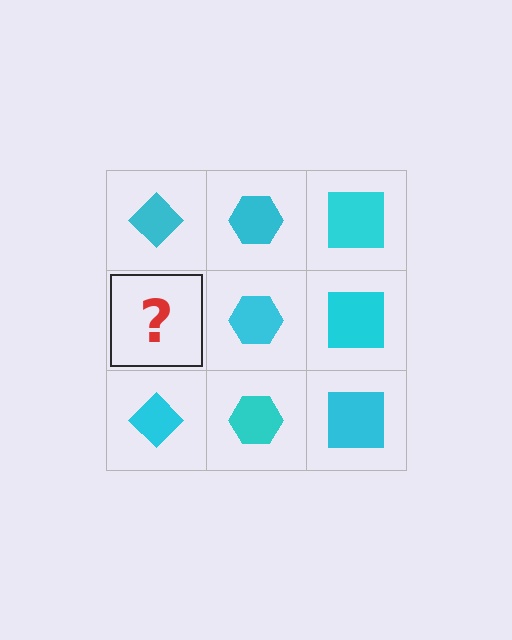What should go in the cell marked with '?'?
The missing cell should contain a cyan diamond.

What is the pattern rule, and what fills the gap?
The rule is that each column has a consistent shape. The gap should be filled with a cyan diamond.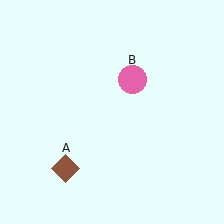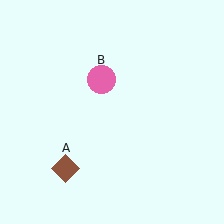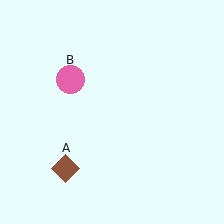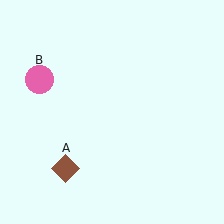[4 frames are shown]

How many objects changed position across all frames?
1 object changed position: pink circle (object B).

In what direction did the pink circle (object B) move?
The pink circle (object B) moved left.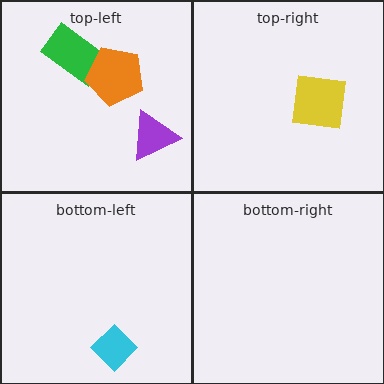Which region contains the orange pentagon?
The top-left region.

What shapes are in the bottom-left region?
The cyan diamond.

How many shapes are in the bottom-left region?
1.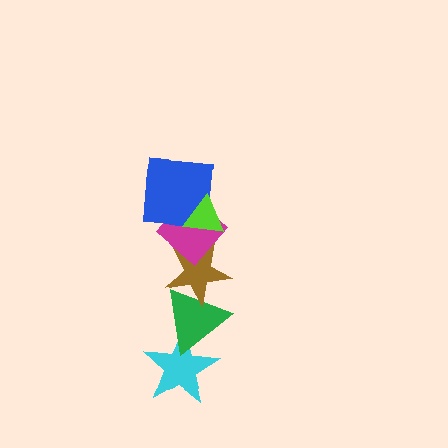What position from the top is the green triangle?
The green triangle is 5th from the top.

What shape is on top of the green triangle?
The brown star is on top of the green triangle.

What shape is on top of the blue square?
The lime triangle is on top of the blue square.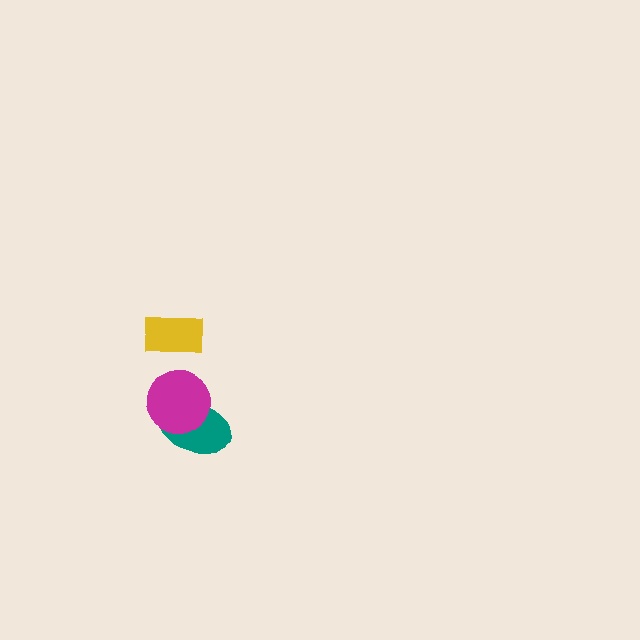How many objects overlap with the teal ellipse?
1 object overlaps with the teal ellipse.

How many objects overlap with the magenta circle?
1 object overlaps with the magenta circle.